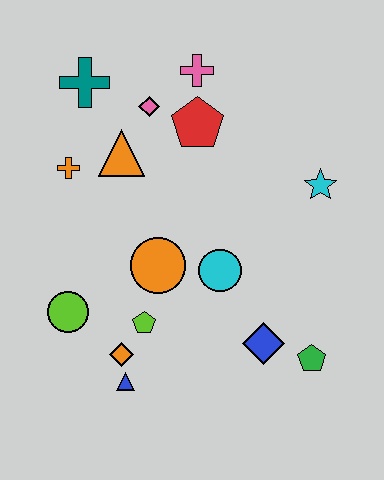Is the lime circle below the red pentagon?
Yes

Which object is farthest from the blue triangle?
The pink cross is farthest from the blue triangle.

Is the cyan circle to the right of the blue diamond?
No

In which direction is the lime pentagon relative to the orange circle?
The lime pentagon is below the orange circle.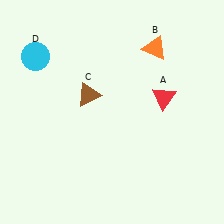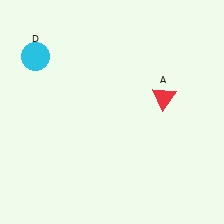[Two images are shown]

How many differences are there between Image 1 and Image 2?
There are 2 differences between the two images.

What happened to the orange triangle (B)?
The orange triangle (B) was removed in Image 2. It was in the top-right area of Image 1.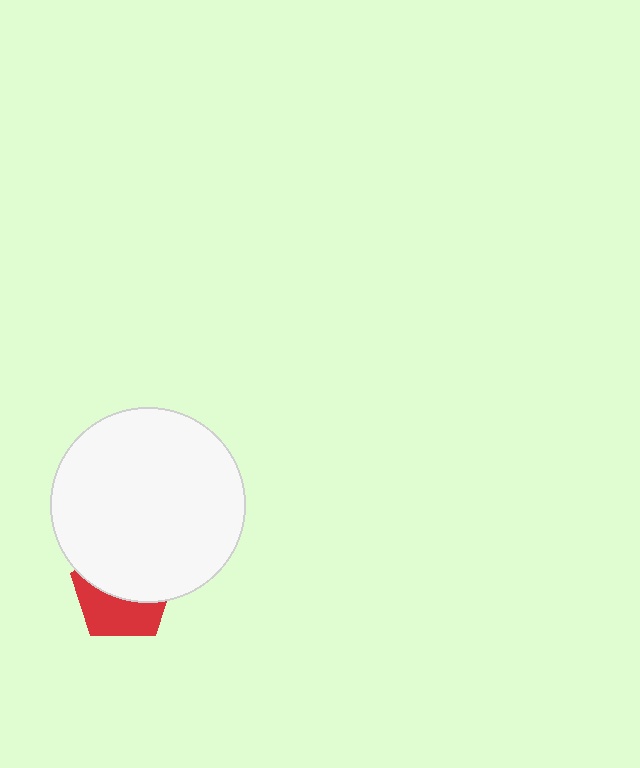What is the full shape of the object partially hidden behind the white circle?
The partially hidden object is a red pentagon.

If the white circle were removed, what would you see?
You would see the complete red pentagon.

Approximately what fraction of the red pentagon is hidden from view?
Roughly 56% of the red pentagon is hidden behind the white circle.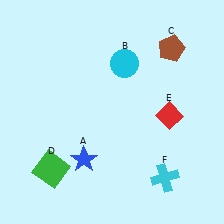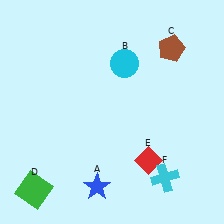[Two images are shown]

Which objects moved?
The objects that moved are: the blue star (A), the green square (D), the red diamond (E).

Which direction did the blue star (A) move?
The blue star (A) moved down.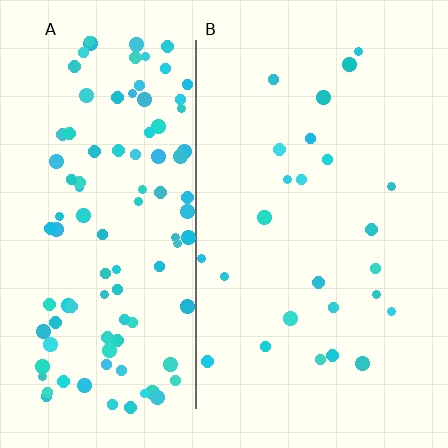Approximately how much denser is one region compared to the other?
Approximately 4.3× — region A over region B.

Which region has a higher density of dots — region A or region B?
A (the left).